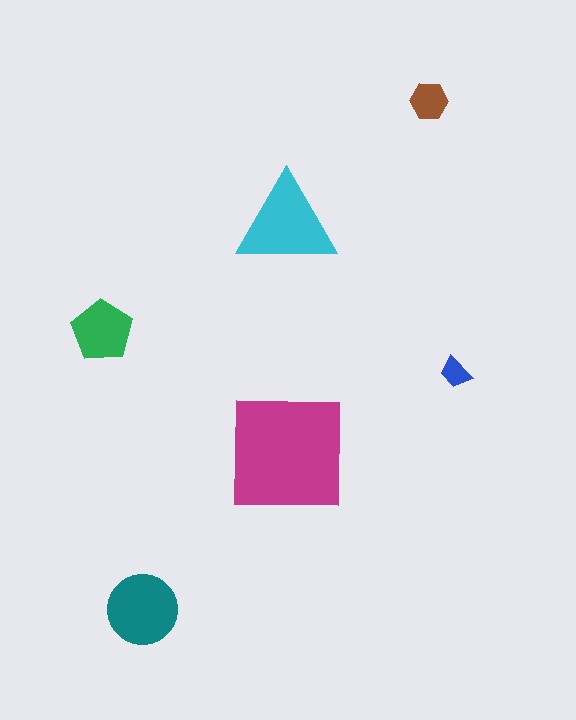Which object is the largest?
The magenta square.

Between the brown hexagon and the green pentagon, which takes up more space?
The green pentagon.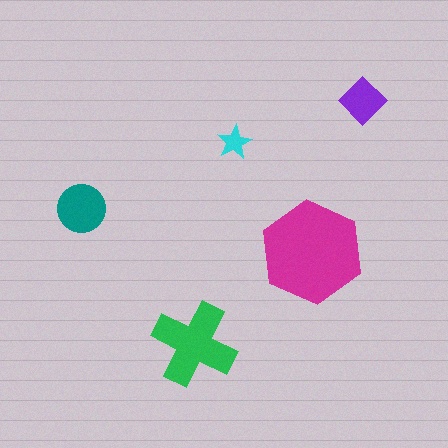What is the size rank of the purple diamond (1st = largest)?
4th.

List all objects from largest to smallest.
The magenta hexagon, the green cross, the teal circle, the purple diamond, the cyan star.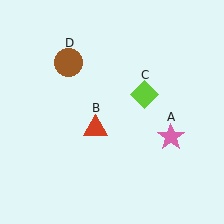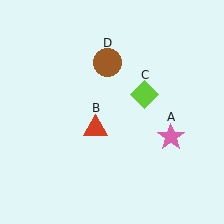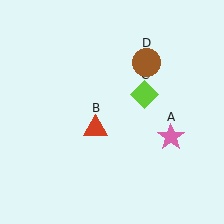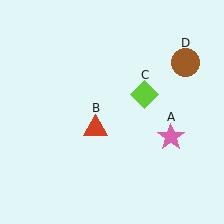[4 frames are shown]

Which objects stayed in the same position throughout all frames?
Pink star (object A) and red triangle (object B) and lime diamond (object C) remained stationary.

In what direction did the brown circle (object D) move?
The brown circle (object D) moved right.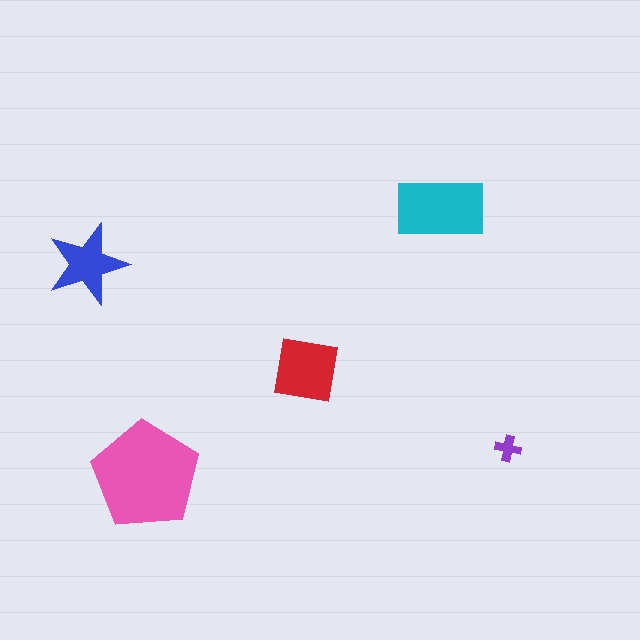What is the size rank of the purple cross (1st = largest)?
5th.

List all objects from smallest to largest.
The purple cross, the blue star, the red square, the cyan rectangle, the pink pentagon.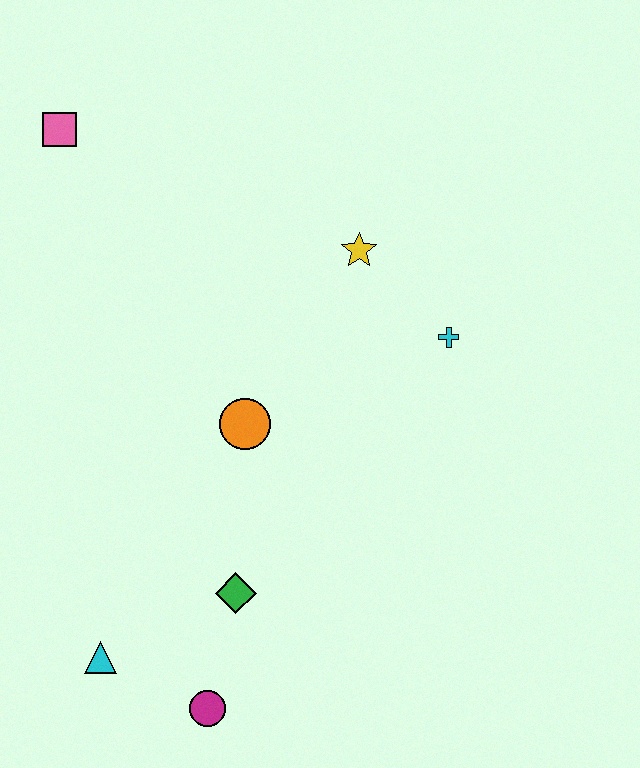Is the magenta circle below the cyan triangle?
Yes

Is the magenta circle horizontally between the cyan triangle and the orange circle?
Yes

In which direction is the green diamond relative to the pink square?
The green diamond is below the pink square.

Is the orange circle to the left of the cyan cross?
Yes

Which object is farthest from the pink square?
The magenta circle is farthest from the pink square.